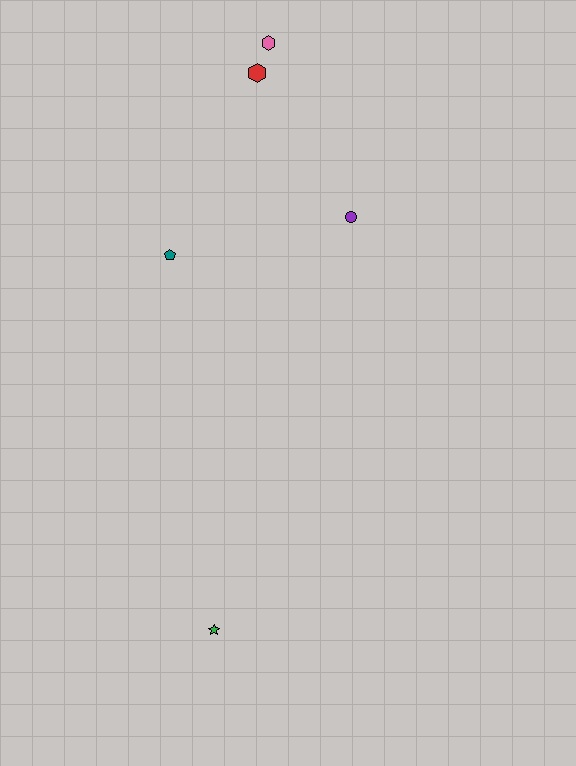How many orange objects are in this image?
There are no orange objects.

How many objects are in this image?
There are 5 objects.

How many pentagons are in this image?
There is 1 pentagon.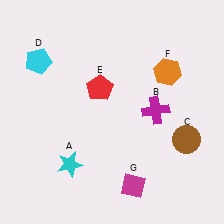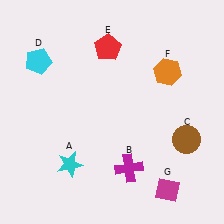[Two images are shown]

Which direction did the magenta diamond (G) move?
The magenta diamond (G) moved right.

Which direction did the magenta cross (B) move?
The magenta cross (B) moved down.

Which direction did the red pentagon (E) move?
The red pentagon (E) moved up.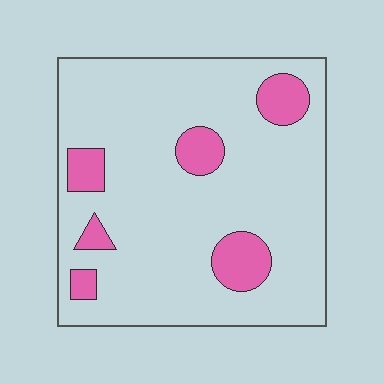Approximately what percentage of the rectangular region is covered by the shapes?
Approximately 15%.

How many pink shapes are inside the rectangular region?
6.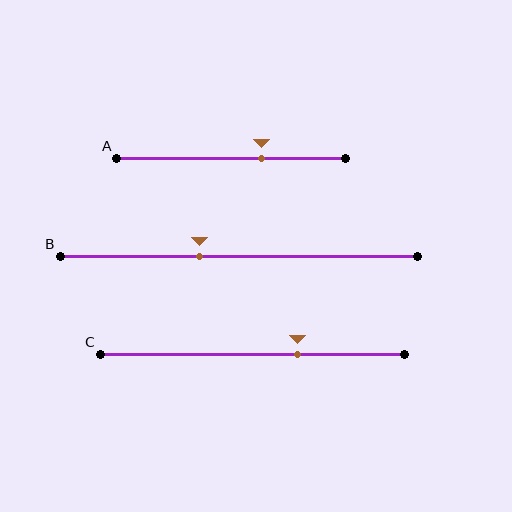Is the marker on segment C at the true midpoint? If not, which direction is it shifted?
No, the marker on segment C is shifted to the right by about 15% of the segment length.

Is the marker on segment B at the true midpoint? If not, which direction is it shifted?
No, the marker on segment B is shifted to the left by about 11% of the segment length.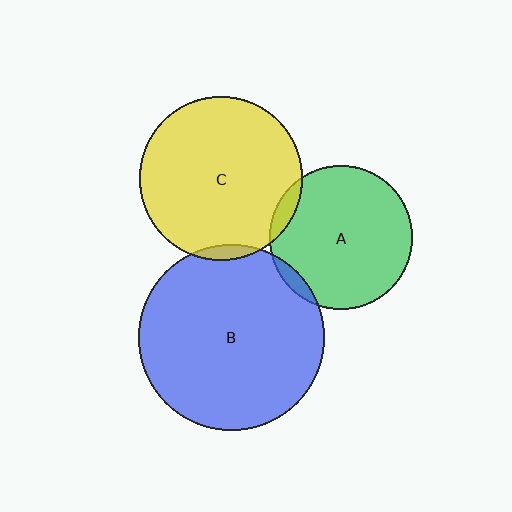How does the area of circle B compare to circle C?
Approximately 1.3 times.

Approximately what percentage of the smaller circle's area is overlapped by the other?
Approximately 5%.